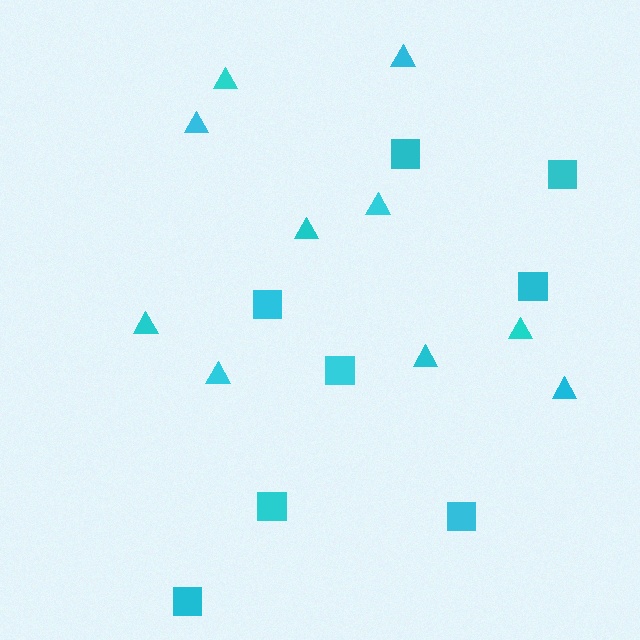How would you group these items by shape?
There are 2 groups: one group of triangles (10) and one group of squares (8).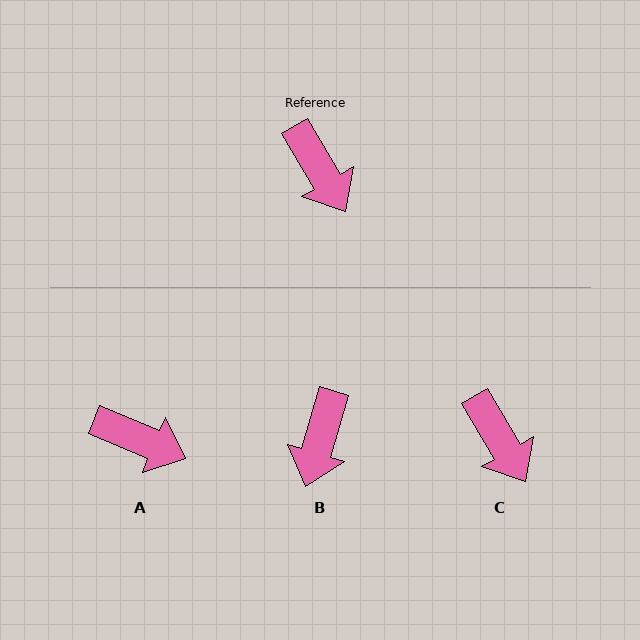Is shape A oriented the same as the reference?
No, it is off by about 37 degrees.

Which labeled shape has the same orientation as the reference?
C.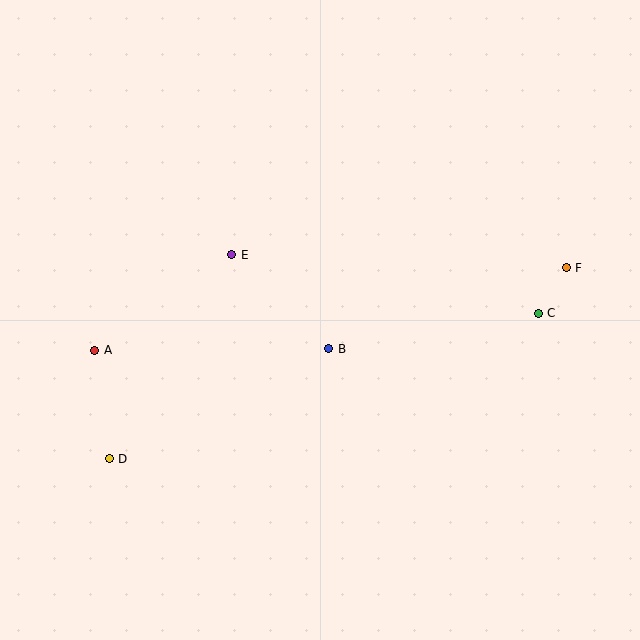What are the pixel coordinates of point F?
Point F is at (566, 268).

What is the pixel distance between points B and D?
The distance between B and D is 246 pixels.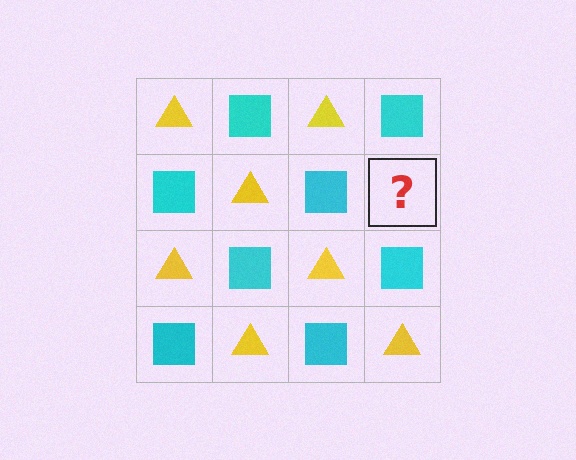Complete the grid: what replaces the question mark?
The question mark should be replaced with a yellow triangle.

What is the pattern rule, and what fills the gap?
The rule is that it alternates yellow triangle and cyan square in a checkerboard pattern. The gap should be filled with a yellow triangle.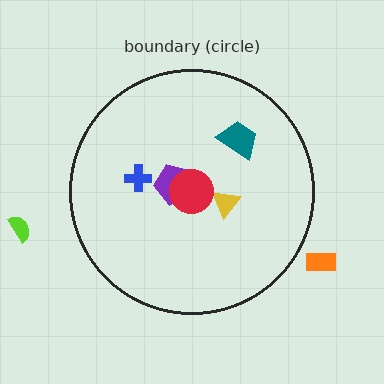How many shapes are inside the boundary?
5 inside, 2 outside.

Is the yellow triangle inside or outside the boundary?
Inside.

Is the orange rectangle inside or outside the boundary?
Outside.